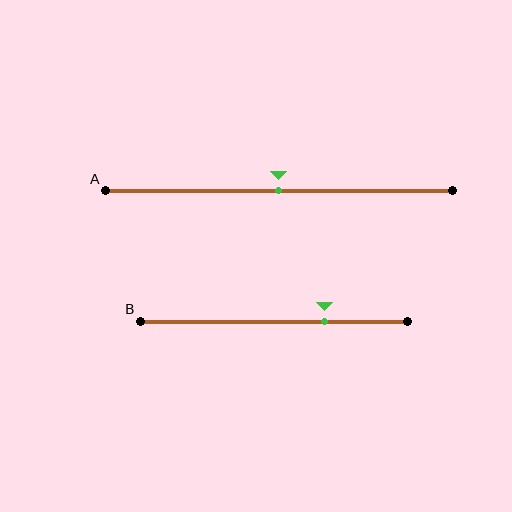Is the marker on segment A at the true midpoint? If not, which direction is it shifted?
Yes, the marker on segment A is at the true midpoint.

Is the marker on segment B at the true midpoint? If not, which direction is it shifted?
No, the marker on segment B is shifted to the right by about 19% of the segment length.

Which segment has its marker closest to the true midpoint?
Segment A has its marker closest to the true midpoint.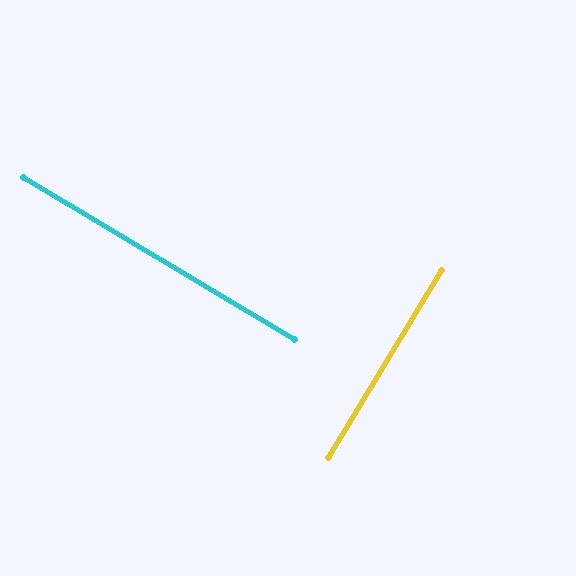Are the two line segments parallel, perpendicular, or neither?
Perpendicular — they meet at approximately 90°.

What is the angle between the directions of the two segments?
Approximately 90 degrees.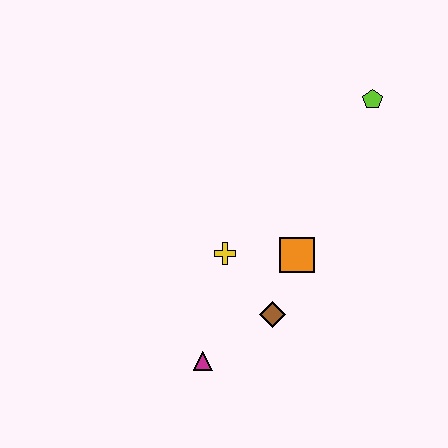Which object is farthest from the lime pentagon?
The magenta triangle is farthest from the lime pentagon.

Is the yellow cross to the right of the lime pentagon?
No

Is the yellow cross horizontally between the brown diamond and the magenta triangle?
Yes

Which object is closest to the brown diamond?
The orange square is closest to the brown diamond.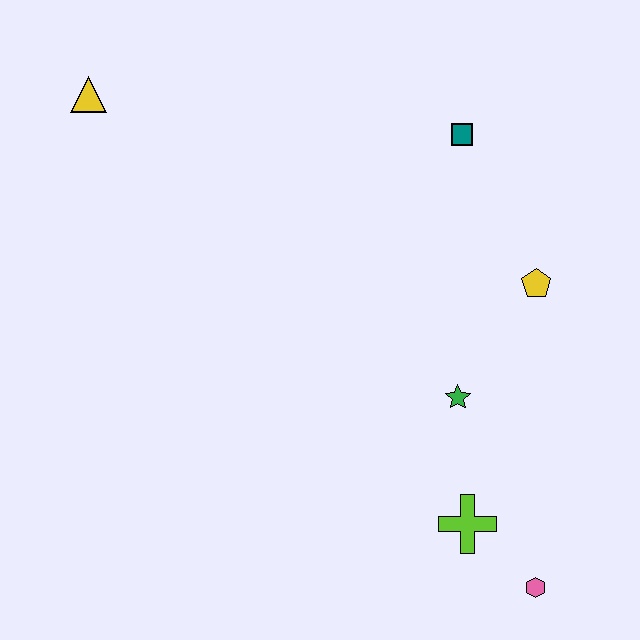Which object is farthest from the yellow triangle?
The pink hexagon is farthest from the yellow triangle.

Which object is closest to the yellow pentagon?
The green star is closest to the yellow pentagon.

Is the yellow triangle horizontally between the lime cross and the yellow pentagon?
No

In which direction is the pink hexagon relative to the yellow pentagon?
The pink hexagon is below the yellow pentagon.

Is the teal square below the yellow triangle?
Yes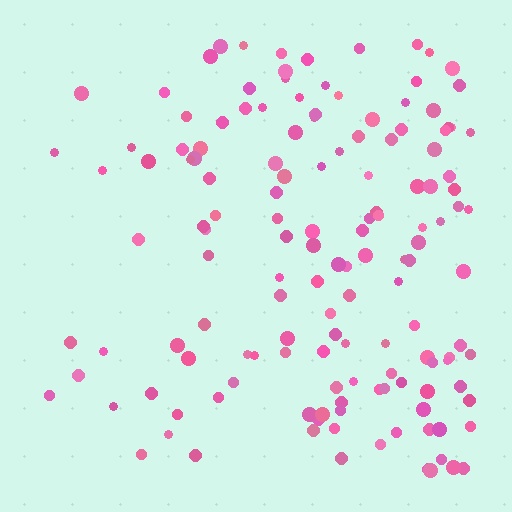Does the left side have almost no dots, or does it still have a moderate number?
Still a moderate number, just noticeably fewer than the right.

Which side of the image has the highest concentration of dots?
The right.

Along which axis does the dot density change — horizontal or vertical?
Horizontal.